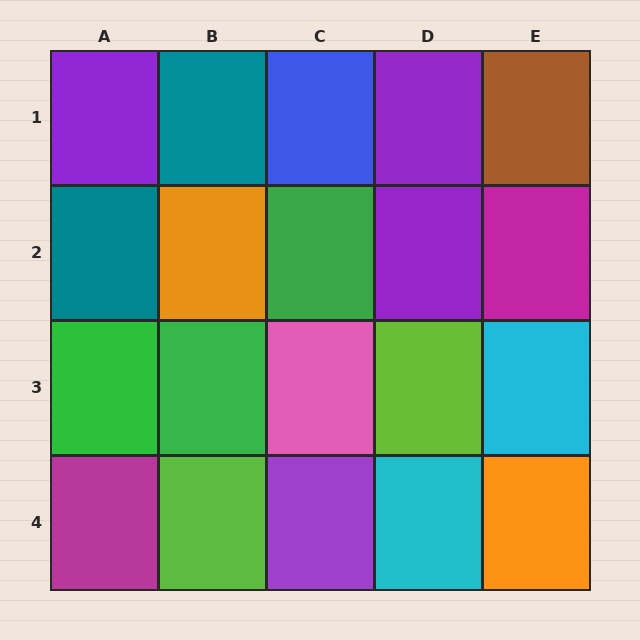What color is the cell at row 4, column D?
Cyan.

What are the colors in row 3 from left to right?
Green, green, pink, lime, cyan.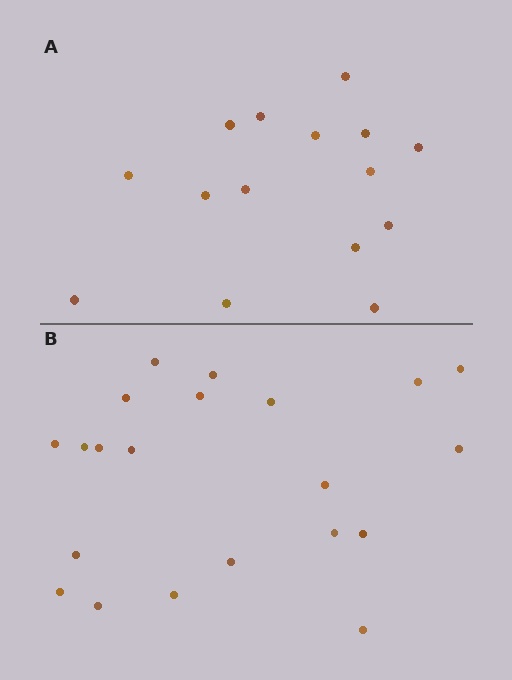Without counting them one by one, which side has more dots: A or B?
Region B (the bottom region) has more dots.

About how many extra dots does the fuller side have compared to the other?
Region B has about 6 more dots than region A.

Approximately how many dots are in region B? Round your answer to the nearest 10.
About 20 dots. (The exact count is 21, which rounds to 20.)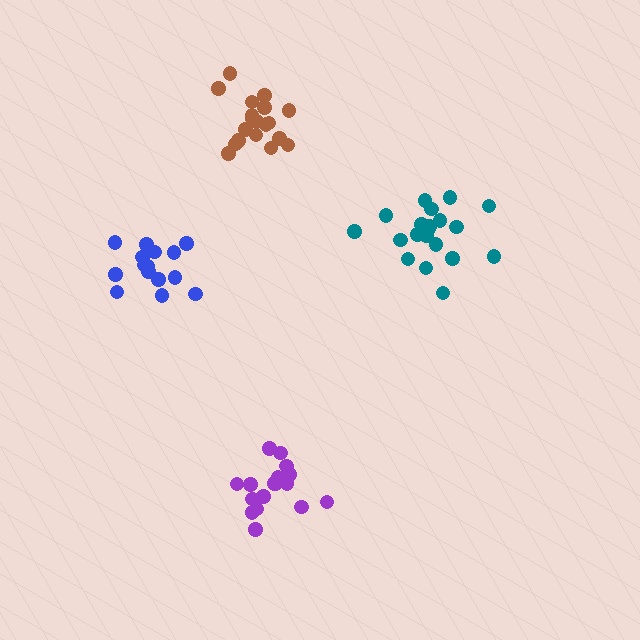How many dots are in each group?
Group 1: 20 dots, Group 2: 19 dots, Group 3: 16 dots, Group 4: 17 dots (72 total).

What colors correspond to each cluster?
The clusters are colored: teal, brown, blue, purple.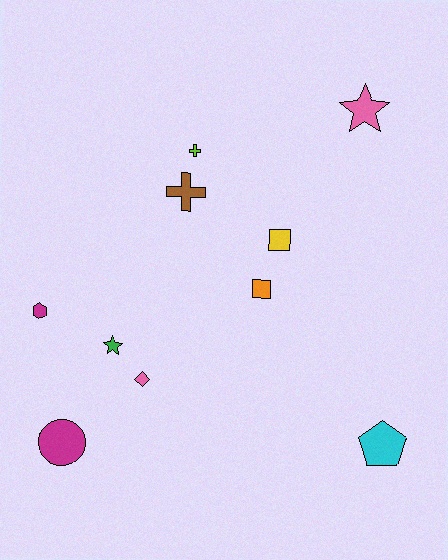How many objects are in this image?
There are 10 objects.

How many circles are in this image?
There is 1 circle.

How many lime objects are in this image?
There is 1 lime object.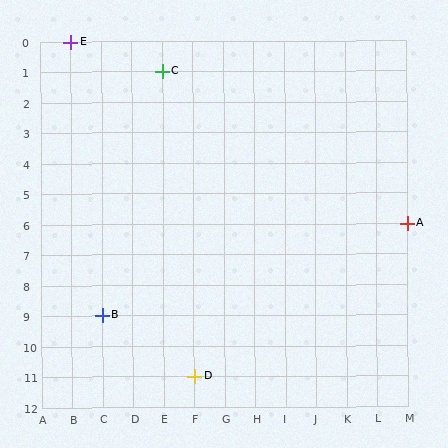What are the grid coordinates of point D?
Point D is at grid coordinates (F, 11).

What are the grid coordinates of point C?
Point C is at grid coordinates (E, 1).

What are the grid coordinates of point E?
Point E is at grid coordinates (B, 0).